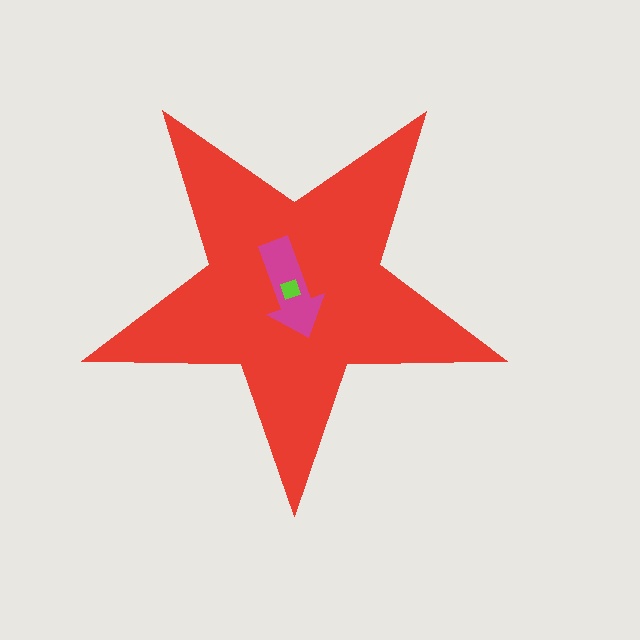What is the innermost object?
The lime diamond.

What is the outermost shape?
The red star.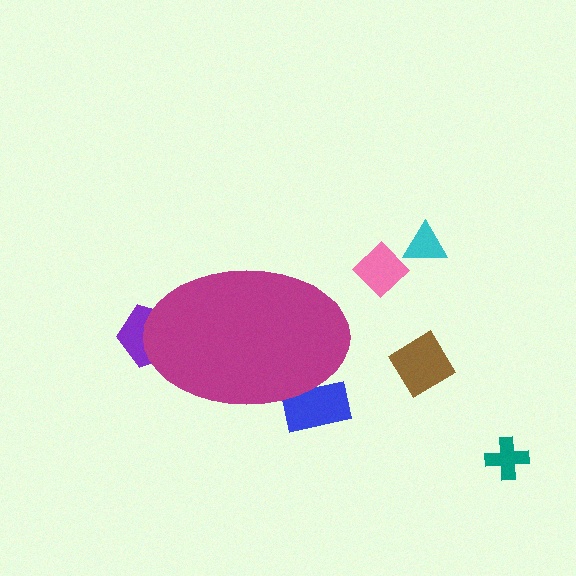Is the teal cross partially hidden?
No, the teal cross is fully visible.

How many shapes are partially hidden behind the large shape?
2 shapes are partially hidden.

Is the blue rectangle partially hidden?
Yes, the blue rectangle is partially hidden behind the magenta ellipse.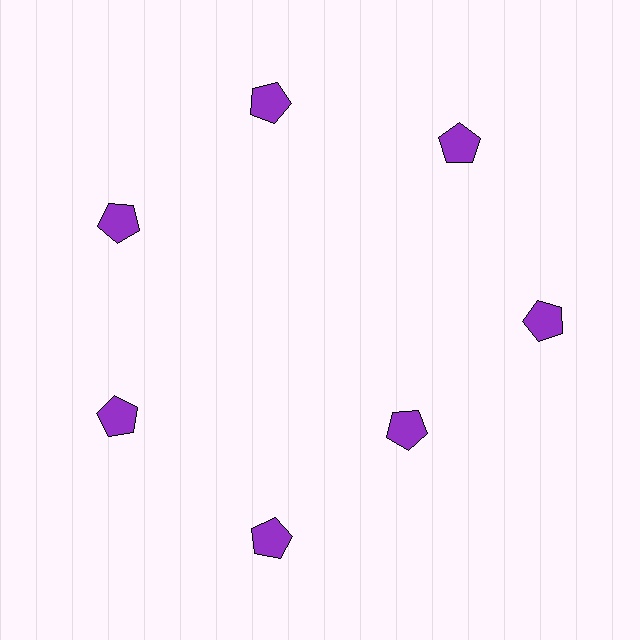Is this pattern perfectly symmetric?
No. The 7 purple pentagons are arranged in a ring, but one element near the 5 o'clock position is pulled inward toward the center, breaking the 7-fold rotational symmetry.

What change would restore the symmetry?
The symmetry would be restored by moving it outward, back onto the ring so that all 7 pentagons sit at equal angles and equal distance from the center.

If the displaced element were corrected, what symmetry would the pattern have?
It would have 7-fold rotational symmetry — the pattern would map onto itself every 51 degrees.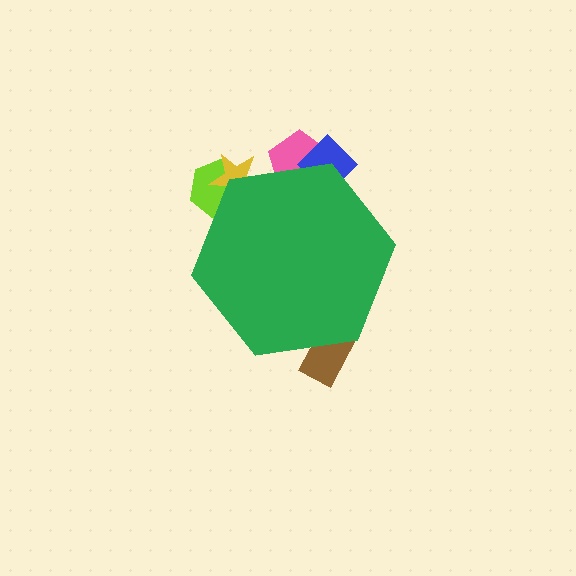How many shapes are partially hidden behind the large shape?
5 shapes are partially hidden.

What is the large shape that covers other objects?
A green hexagon.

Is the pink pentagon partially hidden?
Yes, the pink pentagon is partially hidden behind the green hexagon.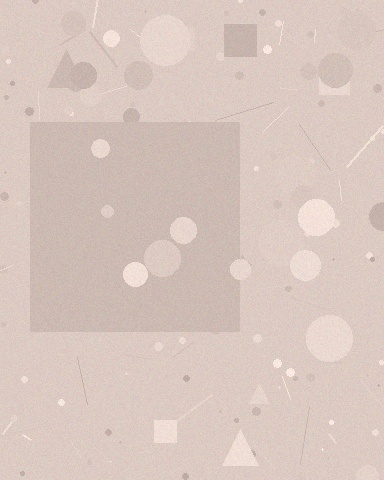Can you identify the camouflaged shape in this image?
The camouflaged shape is a square.